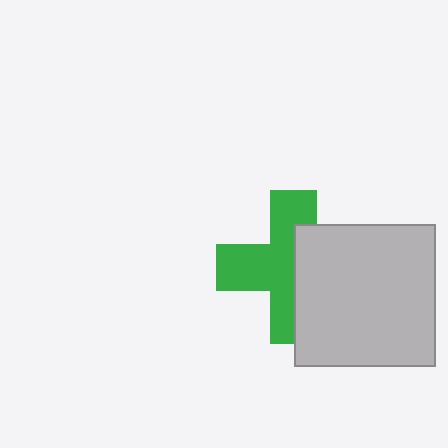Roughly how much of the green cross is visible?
About half of it is visible (roughly 56%).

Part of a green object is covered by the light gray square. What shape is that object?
It is a cross.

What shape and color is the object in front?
The object in front is a light gray square.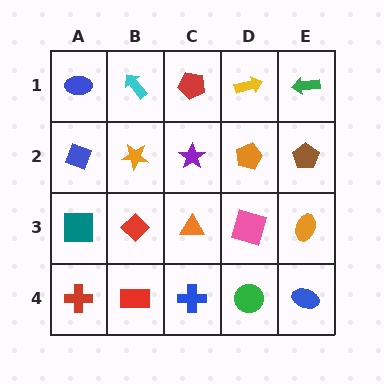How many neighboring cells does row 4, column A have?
2.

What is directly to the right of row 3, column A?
A red diamond.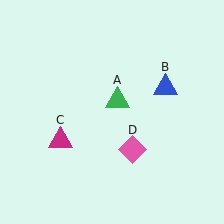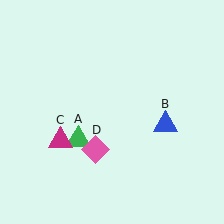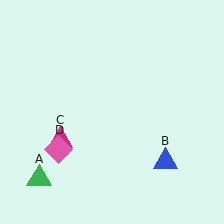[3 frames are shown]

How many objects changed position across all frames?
3 objects changed position: green triangle (object A), blue triangle (object B), pink diamond (object D).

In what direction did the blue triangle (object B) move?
The blue triangle (object B) moved down.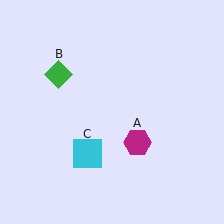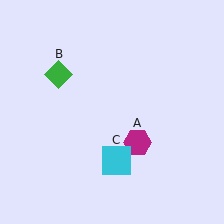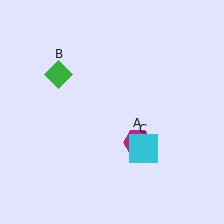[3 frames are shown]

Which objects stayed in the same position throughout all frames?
Magenta hexagon (object A) and green diamond (object B) remained stationary.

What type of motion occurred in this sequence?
The cyan square (object C) rotated counterclockwise around the center of the scene.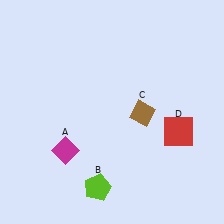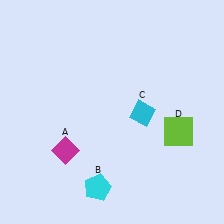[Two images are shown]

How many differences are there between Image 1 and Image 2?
There are 3 differences between the two images.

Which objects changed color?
B changed from lime to cyan. C changed from brown to cyan. D changed from red to lime.